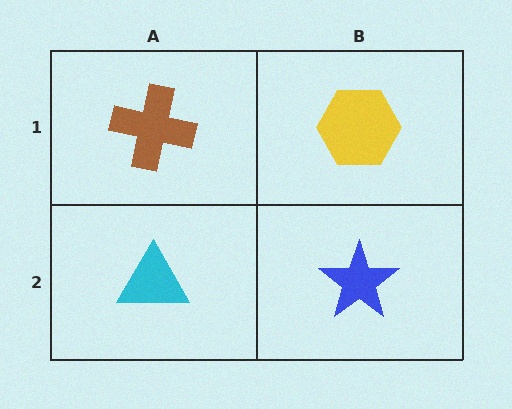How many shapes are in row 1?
2 shapes.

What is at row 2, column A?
A cyan triangle.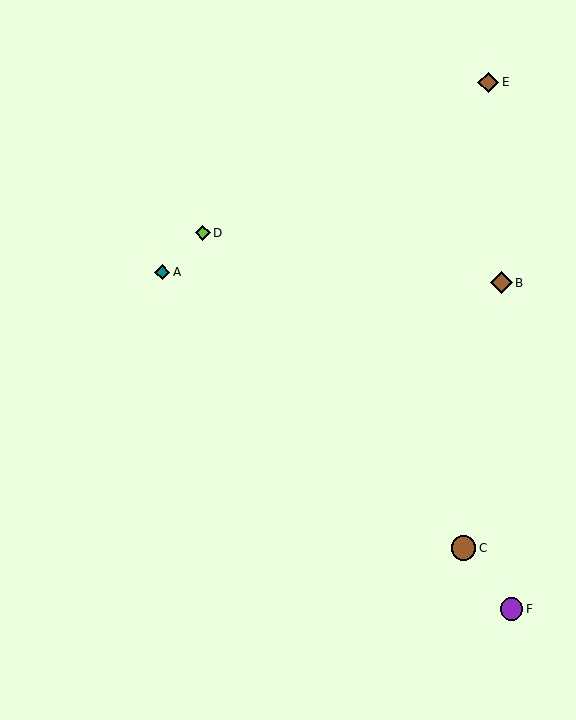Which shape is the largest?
The brown circle (labeled C) is the largest.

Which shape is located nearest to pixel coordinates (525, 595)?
The purple circle (labeled F) at (511, 609) is nearest to that location.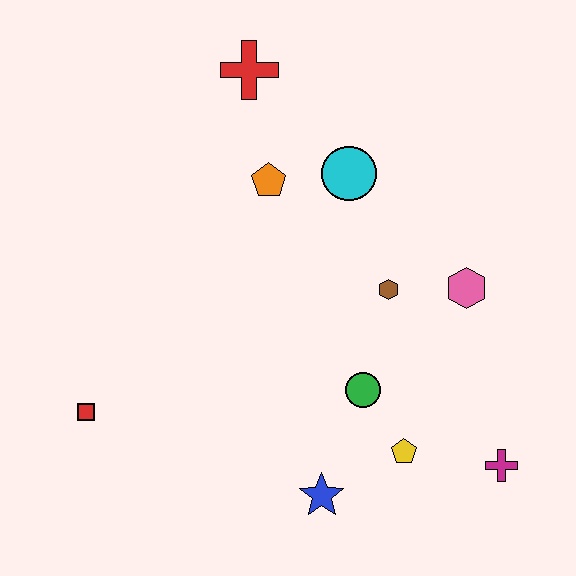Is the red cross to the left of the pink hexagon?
Yes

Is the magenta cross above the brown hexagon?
No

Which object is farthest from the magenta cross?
The red cross is farthest from the magenta cross.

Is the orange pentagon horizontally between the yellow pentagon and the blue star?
No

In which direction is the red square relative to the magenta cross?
The red square is to the left of the magenta cross.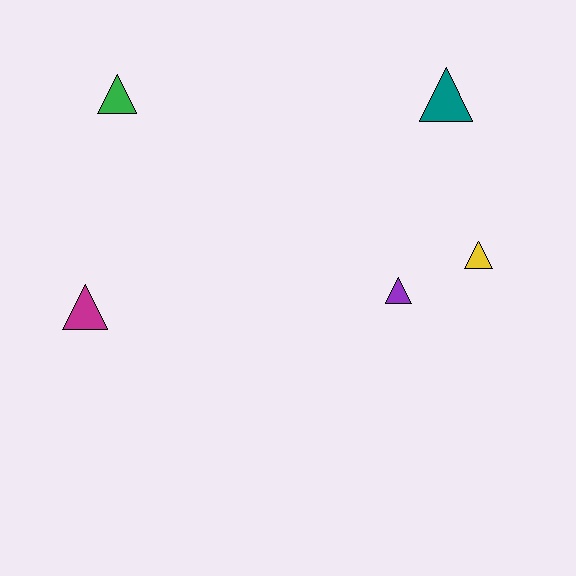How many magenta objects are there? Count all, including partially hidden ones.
There is 1 magenta object.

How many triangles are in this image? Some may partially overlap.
There are 5 triangles.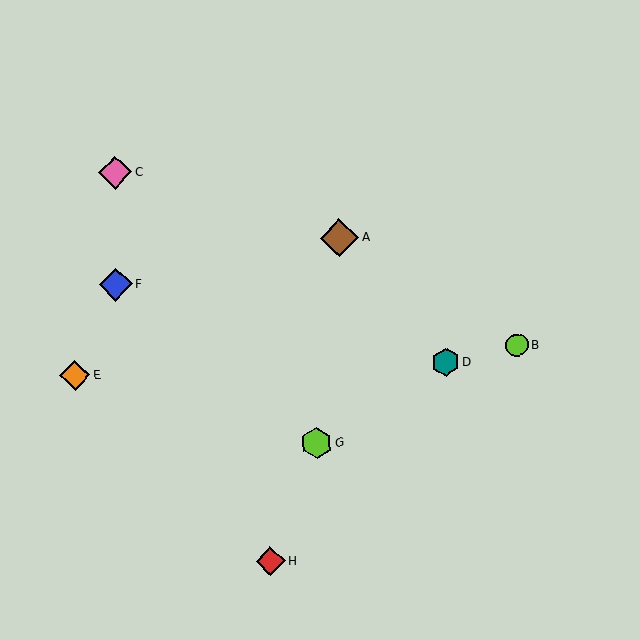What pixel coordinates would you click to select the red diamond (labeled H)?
Click at (270, 561) to select the red diamond H.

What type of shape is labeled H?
Shape H is a red diamond.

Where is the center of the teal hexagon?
The center of the teal hexagon is at (445, 362).